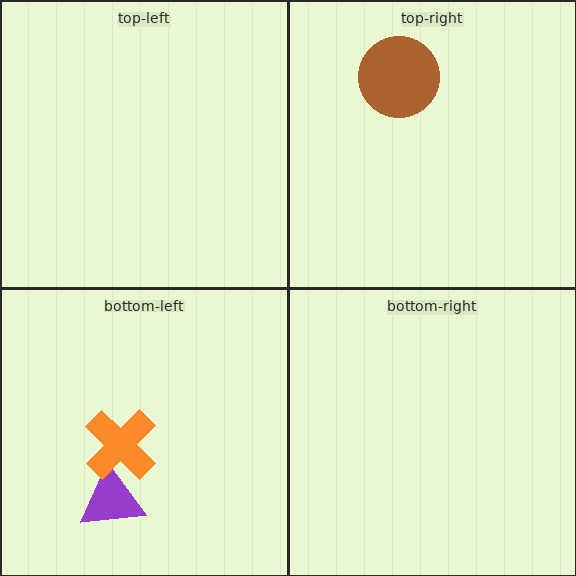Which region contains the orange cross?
The bottom-left region.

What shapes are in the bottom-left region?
The purple triangle, the orange cross.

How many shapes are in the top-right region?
1.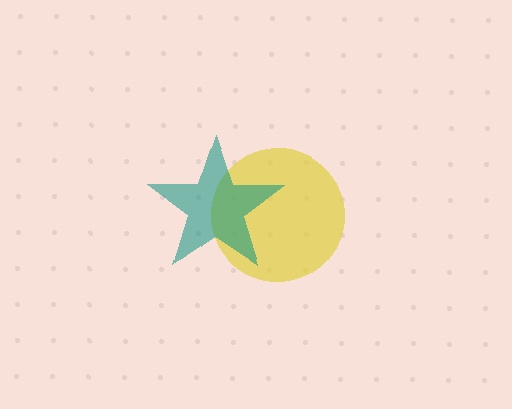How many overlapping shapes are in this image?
There are 2 overlapping shapes in the image.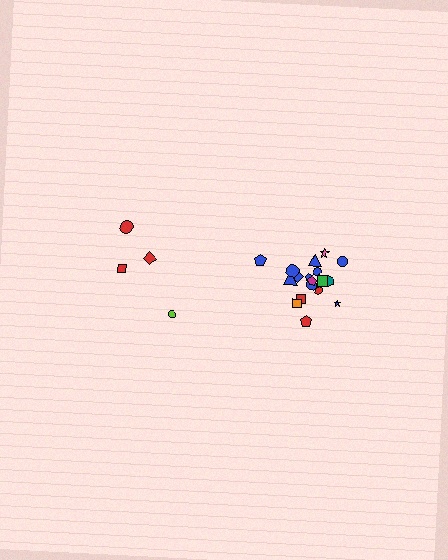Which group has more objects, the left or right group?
The right group.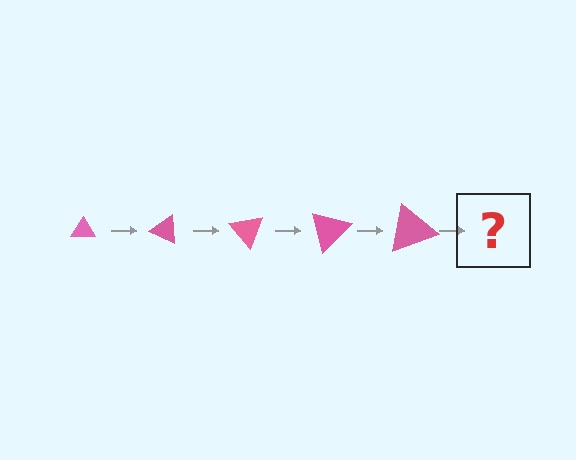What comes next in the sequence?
The next element should be a triangle, larger than the previous one and rotated 125 degrees from the start.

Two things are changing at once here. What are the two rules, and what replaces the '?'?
The two rules are that the triangle grows larger each step and it rotates 25 degrees each step. The '?' should be a triangle, larger than the previous one and rotated 125 degrees from the start.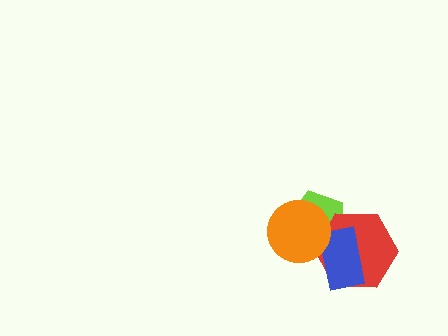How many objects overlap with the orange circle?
3 objects overlap with the orange circle.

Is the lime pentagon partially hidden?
Yes, it is partially covered by another shape.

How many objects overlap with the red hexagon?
3 objects overlap with the red hexagon.